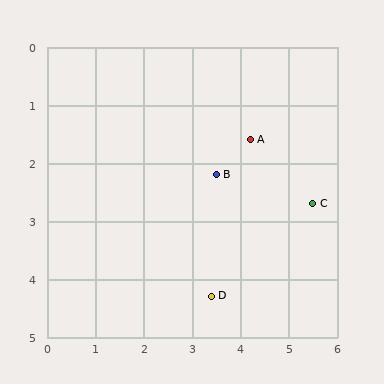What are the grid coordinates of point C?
Point C is at approximately (5.5, 2.7).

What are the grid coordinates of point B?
Point B is at approximately (3.5, 2.2).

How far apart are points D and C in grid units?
Points D and C are about 2.6 grid units apart.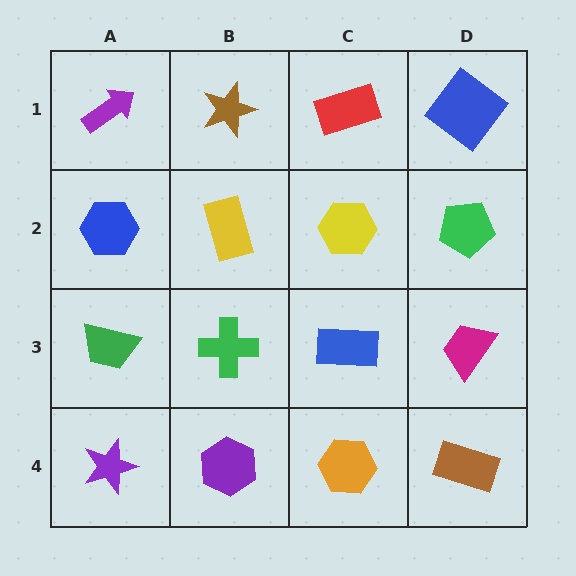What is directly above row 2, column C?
A red rectangle.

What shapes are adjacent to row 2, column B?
A brown star (row 1, column B), a green cross (row 3, column B), a blue hexagon (row 2, column A), a yellow hexagon (row 2, column C).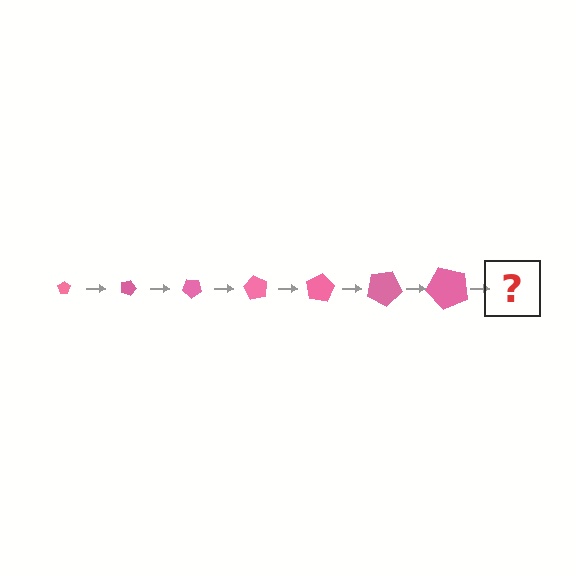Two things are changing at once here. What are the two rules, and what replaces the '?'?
The two rules are that the pentagon grows larger each step and it rotates 20 degrees each step. The '?' should be a pentagon, larger than the previous one and rotated 140 degrees from the start.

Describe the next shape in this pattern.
It should be a pentagon, larger than the previous one and rotated 140 degrees from the start.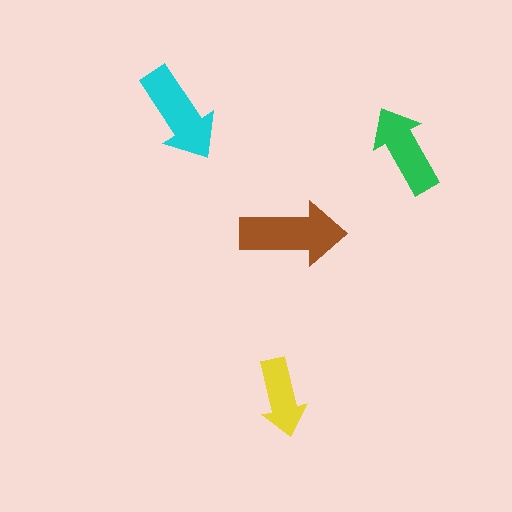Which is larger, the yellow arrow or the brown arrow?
The brown one.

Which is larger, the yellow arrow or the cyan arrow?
The cyan one.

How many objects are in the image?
There are 4 objects in the image.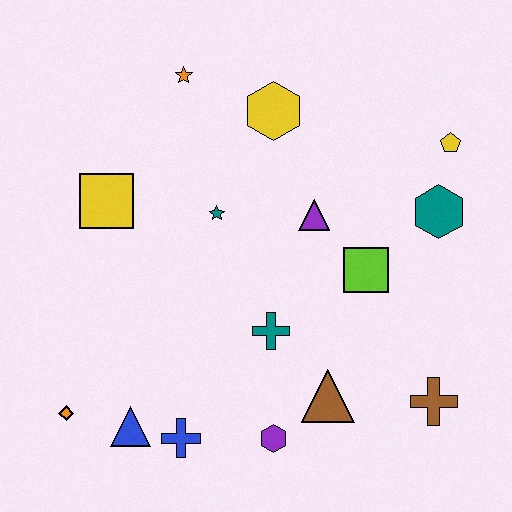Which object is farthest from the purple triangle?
The orange diamond is farthest from the purple triangle.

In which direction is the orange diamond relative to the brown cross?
The orange diamond is to the left of the brown cross.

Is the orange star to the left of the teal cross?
Yes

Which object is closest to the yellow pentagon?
The teal hexagon is closest to the yellow pentagon.